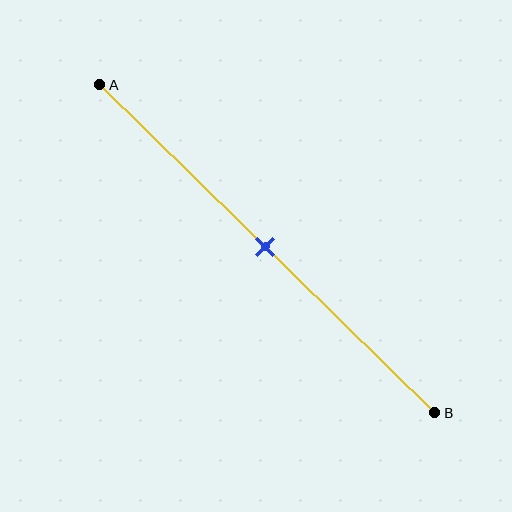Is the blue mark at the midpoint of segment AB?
Yes, the mark is approximately at the midpoint.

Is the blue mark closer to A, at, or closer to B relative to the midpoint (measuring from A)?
The blue mark is approximately at the midpoint of segment AB.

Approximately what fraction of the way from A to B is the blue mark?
The blue mark is approximately 50% of the way from A to B.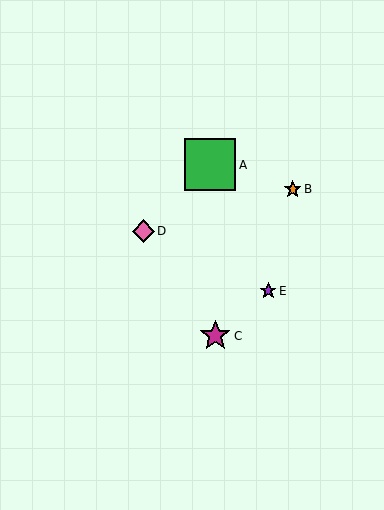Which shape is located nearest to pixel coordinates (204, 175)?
The green square (labeled A) at (210, 165) is nearest to that location.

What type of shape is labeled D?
Shape D is a pink diamond.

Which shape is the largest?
The green square (labeled A) is the largest.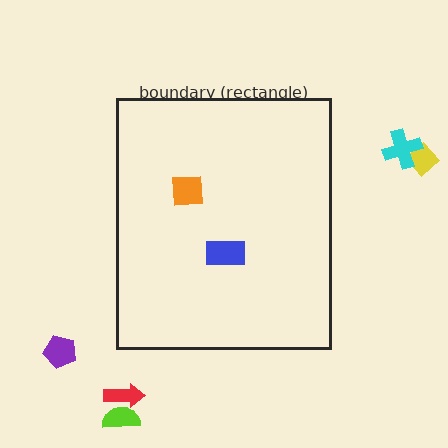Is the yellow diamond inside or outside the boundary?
Outside.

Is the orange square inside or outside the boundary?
Inside.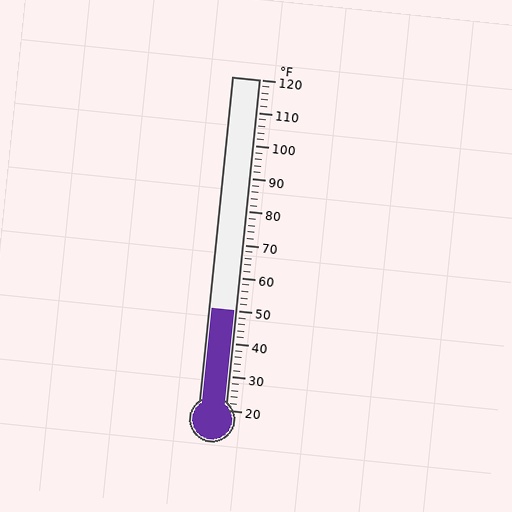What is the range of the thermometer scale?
The thermometer scale ranges from 20°F to 120°F.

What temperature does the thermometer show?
The thermometer shows approximately 50°F.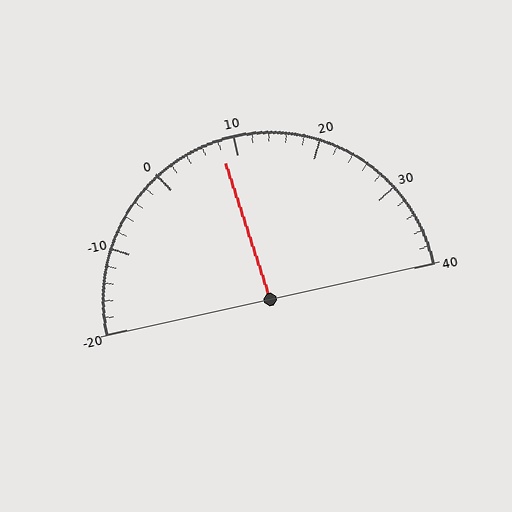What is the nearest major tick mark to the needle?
The nearest major tick mark is 10.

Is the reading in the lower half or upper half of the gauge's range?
The reading is in the lower half of the range (-20 to 40).